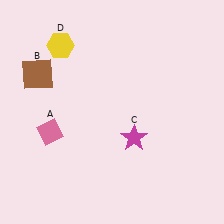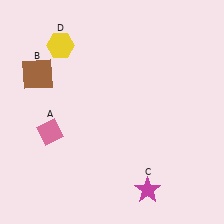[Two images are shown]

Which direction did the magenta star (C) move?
The magenta star (C) moved down.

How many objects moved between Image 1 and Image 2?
1 object moved between the two images.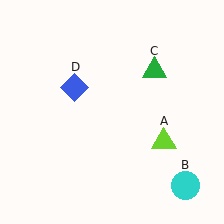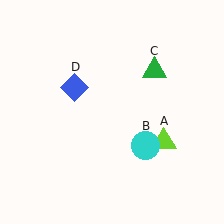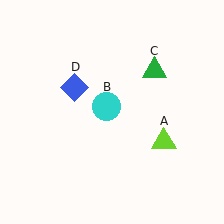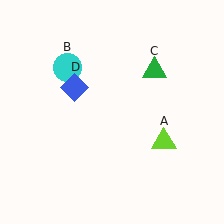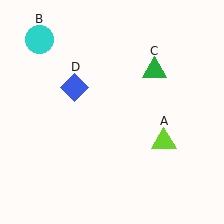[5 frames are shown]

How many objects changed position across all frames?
1 object changed position: cyan circle (object B).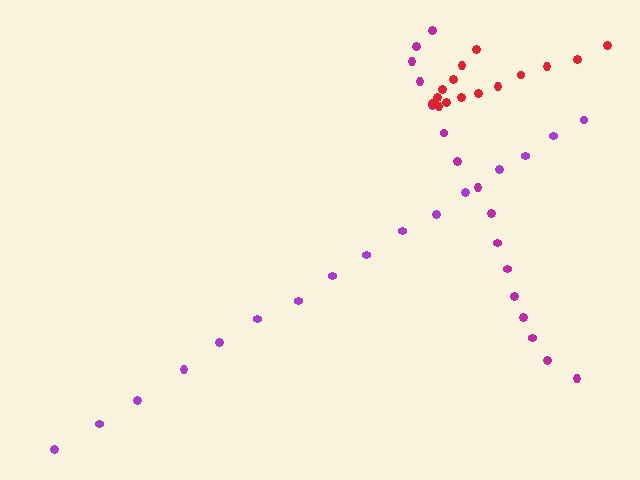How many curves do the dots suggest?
There are 3 distinct paths.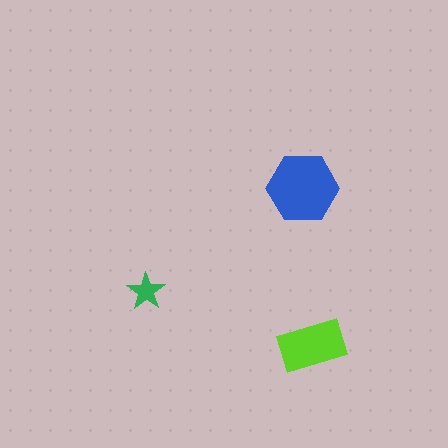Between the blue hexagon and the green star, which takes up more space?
The blue hexagon.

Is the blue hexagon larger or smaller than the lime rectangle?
Larger.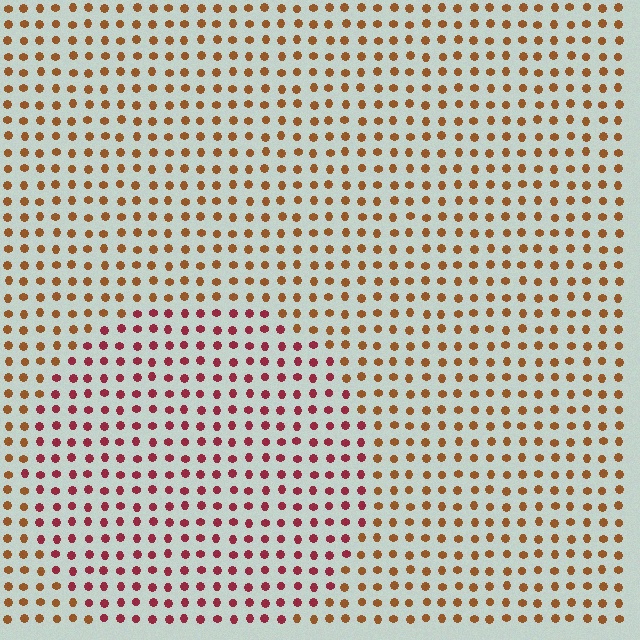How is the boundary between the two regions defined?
The boundary is defined purely by a slight shift in hue (about 40 degrees). Spacing, size, and orientation are identical on both sides.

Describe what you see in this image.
The image is filled with small brown elements in a uniform arrangement. A circle-shaped region is visible where the elements are tinted to a slightly different hue, forming a subtle color boundary.